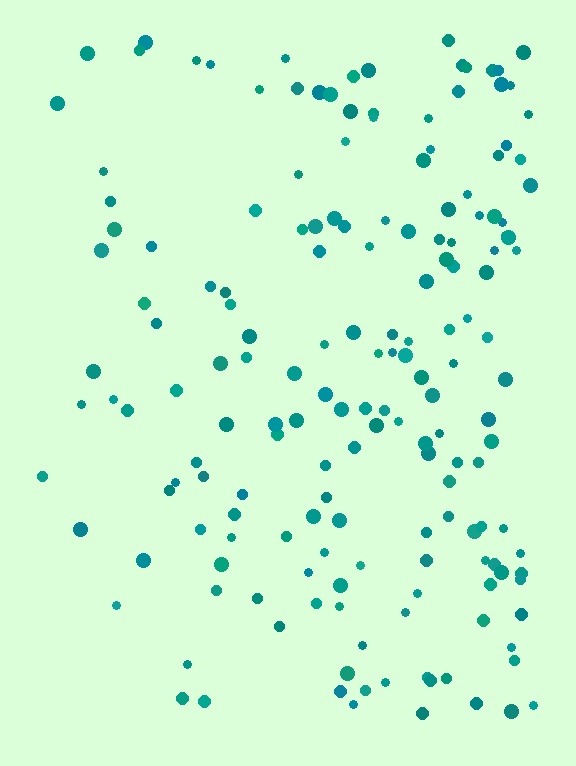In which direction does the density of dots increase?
From left to right, with the right side densest.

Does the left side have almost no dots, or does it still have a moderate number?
Still a moderate number, just noticeably fewer than the right.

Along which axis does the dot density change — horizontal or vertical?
Horizontal.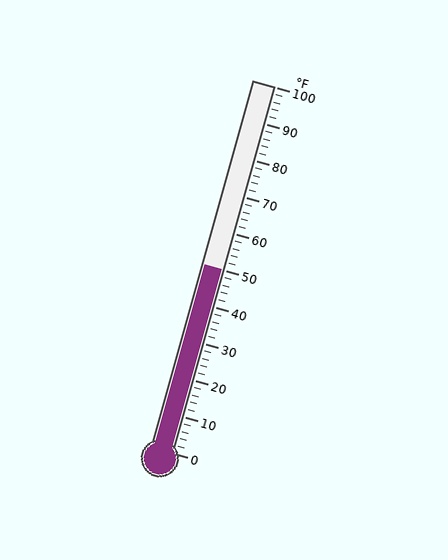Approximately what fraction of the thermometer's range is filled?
The thermometer is filled to approximately 50% of its range.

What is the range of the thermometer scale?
The thermometer scale ranges from 0°F to 100°F.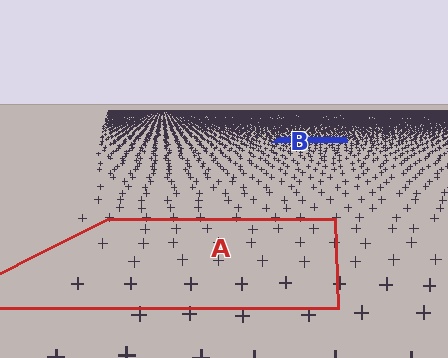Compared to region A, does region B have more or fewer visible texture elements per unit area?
Region B has more texture elements per unit area — they are packed more densely because it is farther away.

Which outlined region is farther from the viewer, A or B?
Region B is farther from the viewer — the texture elements inside it appear smaller and more densely packed.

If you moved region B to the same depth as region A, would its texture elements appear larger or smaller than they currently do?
They would appear larger. At a closer depth, the same texture elements are projected at a bigger on-screen size.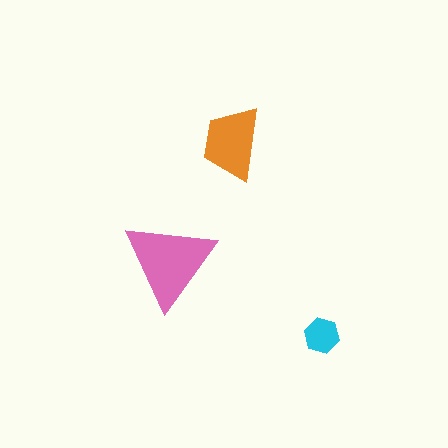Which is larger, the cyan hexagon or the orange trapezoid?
The orange trapezoid.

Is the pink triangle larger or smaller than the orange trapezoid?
Larger.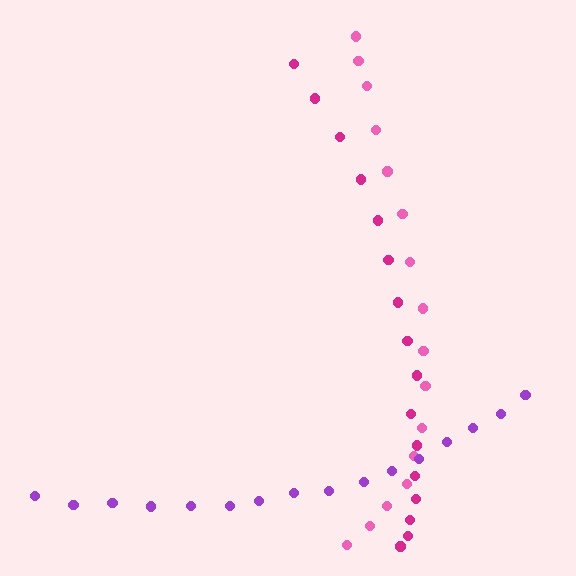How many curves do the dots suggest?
There are 3 distinct paths.